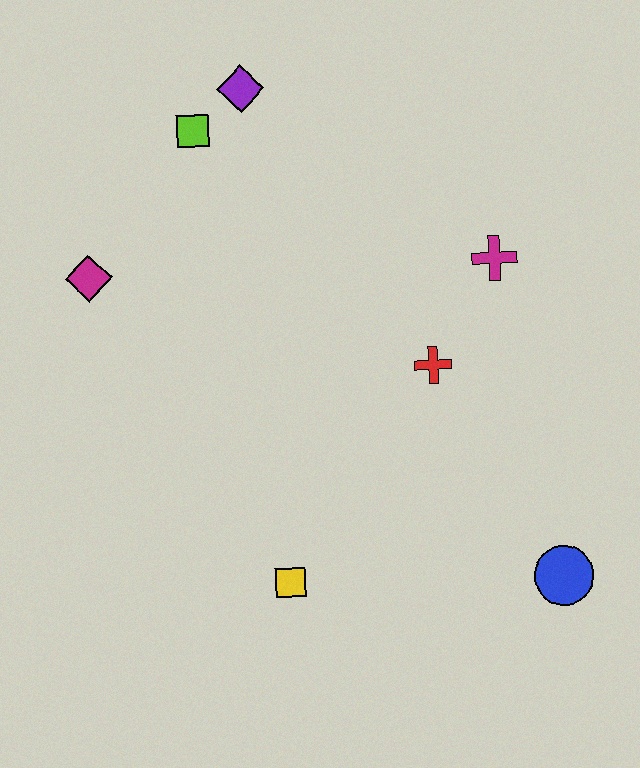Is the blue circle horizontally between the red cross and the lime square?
No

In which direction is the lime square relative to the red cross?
The lime square is above the red cross.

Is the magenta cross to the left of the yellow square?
No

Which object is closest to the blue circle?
The red cross is closest to the blue circle.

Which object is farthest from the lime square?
The blue circle is farthest from the lime square.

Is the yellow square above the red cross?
No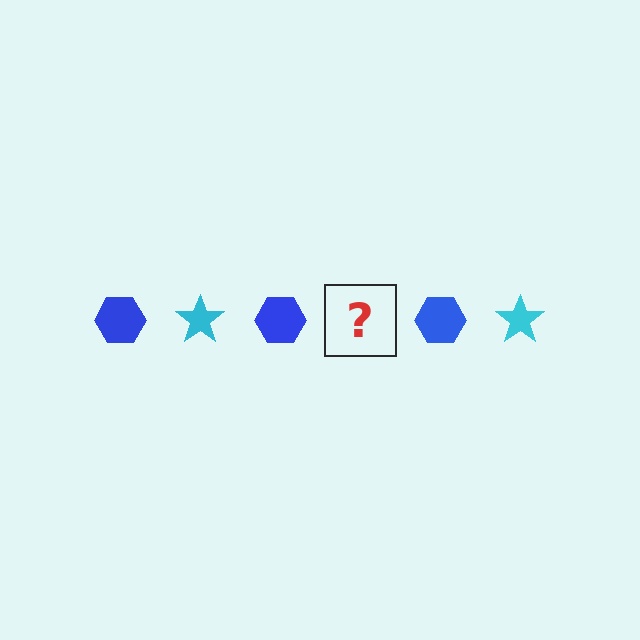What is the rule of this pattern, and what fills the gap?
The rule is that the pattern alternates between blue hexagon and cyan star. The gap should be filled with a cyan star.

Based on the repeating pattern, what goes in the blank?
The blank should be a cyan star.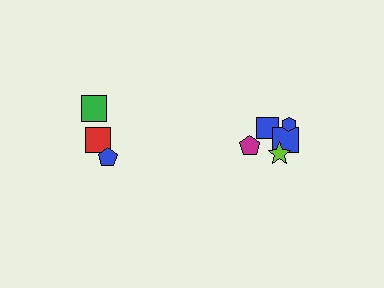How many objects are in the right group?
There are 5 objects.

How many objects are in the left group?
There are 3 objects.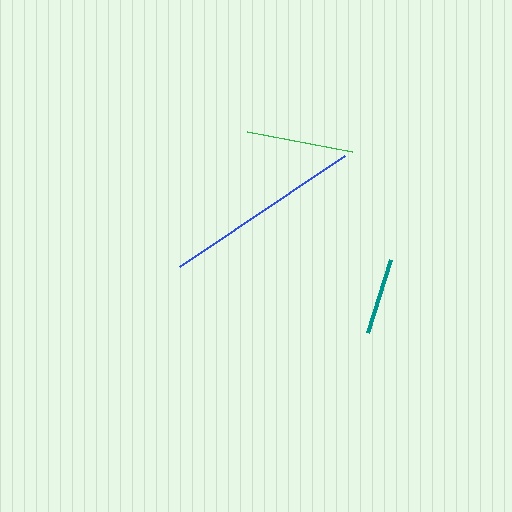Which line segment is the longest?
The blue line is the longest at approximately 199 pixels.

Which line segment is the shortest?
The teal line is the shortest at approximately 77 pixels.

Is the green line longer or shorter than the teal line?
The green line is longer than the teal line.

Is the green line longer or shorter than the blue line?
The blue line is longer than the green line.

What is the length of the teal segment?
The teal segment is approximately 77 pixels long.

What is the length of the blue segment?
The blue segment is approximately 199 pixels long.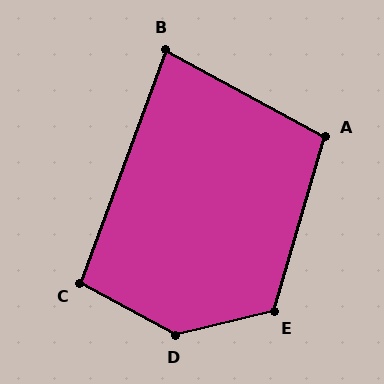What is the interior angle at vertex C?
Approximately 99 degrees (obtuse).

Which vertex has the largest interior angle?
D, at approximately 137 degrees.